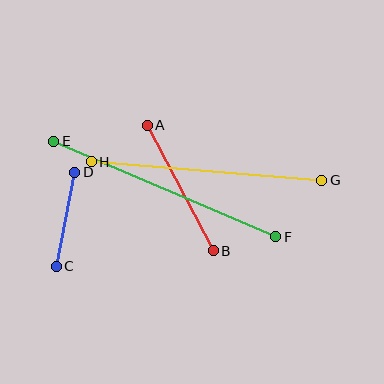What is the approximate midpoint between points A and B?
The midpoint is at approximately (180, 188) pixels.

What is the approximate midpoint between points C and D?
The midpoint is at approximately (65, 219) pixels.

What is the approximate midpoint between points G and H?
The midpoint is at approximately (206, 171) pixels.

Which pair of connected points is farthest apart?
Points E and F are farthest apart.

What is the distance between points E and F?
The distance is approximately 242 pixels.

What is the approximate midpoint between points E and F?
The midpoint is at approximately (165, 189) pixels.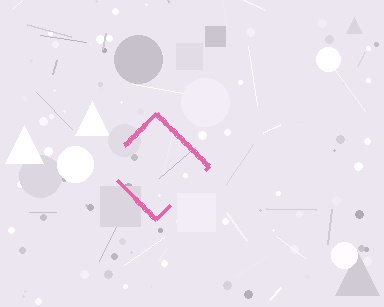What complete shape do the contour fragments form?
The contour fragments form a diamond.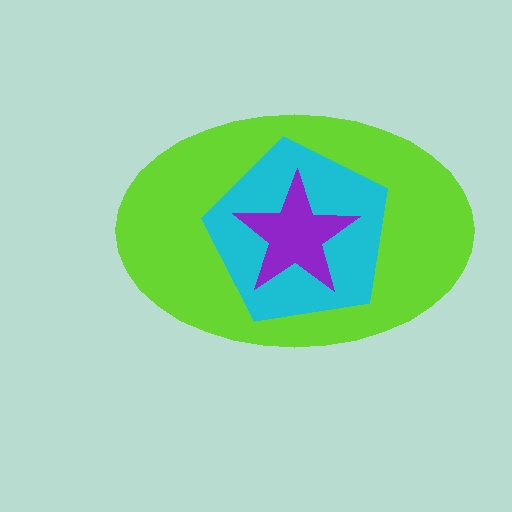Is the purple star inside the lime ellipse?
Yes.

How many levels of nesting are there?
3.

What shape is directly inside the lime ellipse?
The cyan pentagon.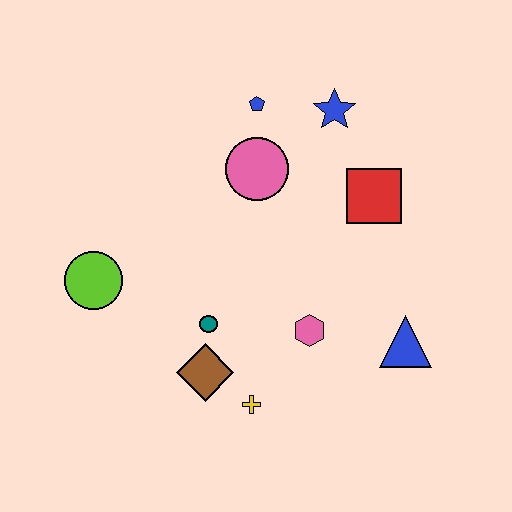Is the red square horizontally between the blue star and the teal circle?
No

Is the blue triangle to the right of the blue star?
Yes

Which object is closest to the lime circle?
The teal circle is closest to the lime circle.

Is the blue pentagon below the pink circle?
No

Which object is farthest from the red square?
The lime circle is farthest from the red square.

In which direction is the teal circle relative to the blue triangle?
The teal circle is to the left of the blue triangle.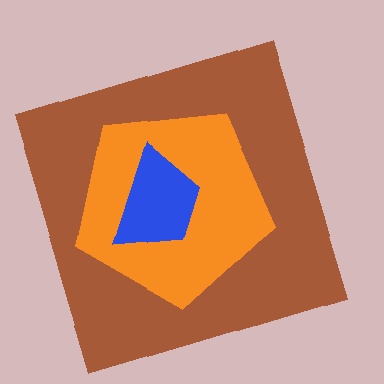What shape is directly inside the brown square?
The orange pentagon.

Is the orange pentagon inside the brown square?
Yes.